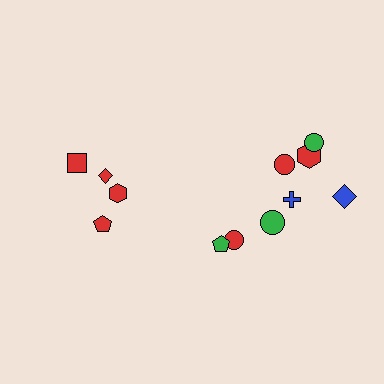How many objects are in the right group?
There are 8 objects.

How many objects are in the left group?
There are 4 objects.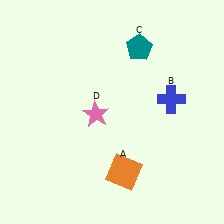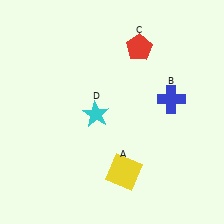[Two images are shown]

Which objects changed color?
A changed from orange to yellow. C changed from teal to red. D changed from pink to cyan.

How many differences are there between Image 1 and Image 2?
There are 3 differences between the two images.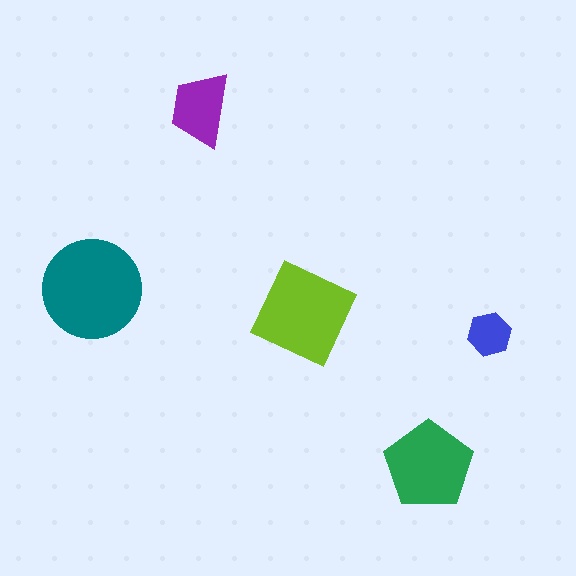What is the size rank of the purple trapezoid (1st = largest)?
4th.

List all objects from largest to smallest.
The teal circle, the lime diamond, the green pentagon, the purple trapezoid, the blue hexagon.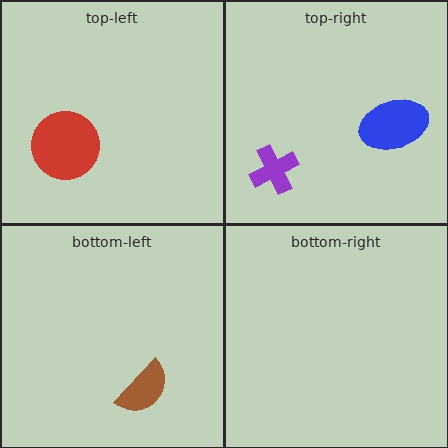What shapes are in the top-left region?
The red circle.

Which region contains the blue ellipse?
The top-right region.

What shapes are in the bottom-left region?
The brown semicircle.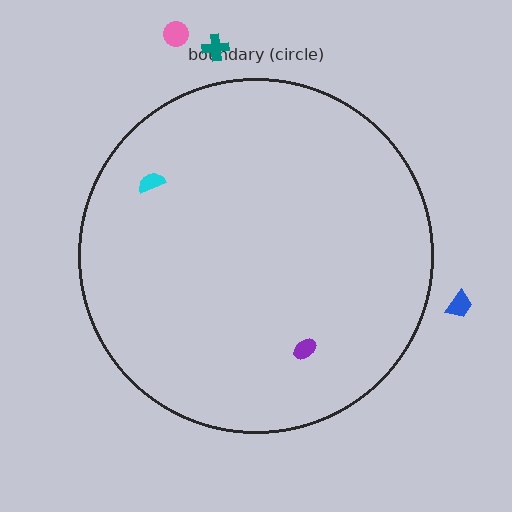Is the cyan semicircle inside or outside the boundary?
Inside.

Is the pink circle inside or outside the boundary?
Outside.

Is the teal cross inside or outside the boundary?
Outside.